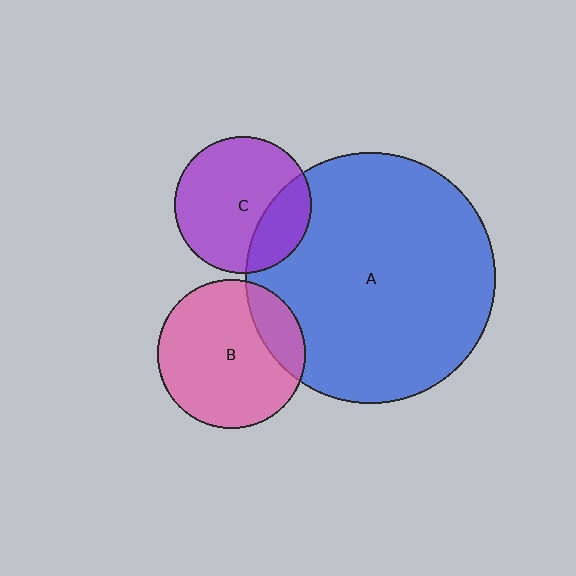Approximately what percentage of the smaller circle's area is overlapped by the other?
Approximately 20%.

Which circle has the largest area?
Circle A (blue).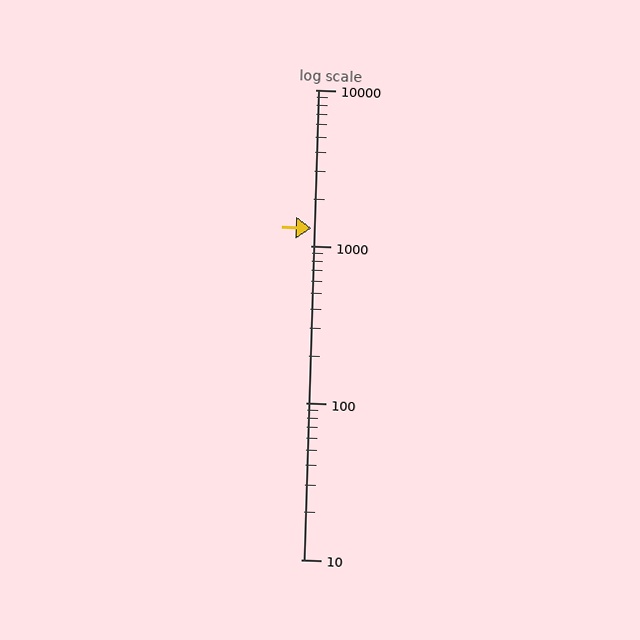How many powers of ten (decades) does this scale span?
The scale spans 3 decades, from 10 to 10000.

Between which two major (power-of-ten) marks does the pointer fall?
The pointer is between 1000 and 10000.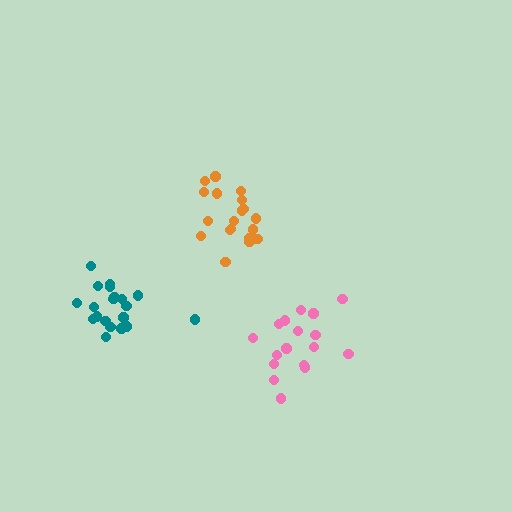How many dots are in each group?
Group 1: 20 dots, Group 2: 19 dots, Group 3: 17 dots (56 total).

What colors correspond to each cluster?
The clusters are colored: teal, orange, pink.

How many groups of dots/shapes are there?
There are 3 groups.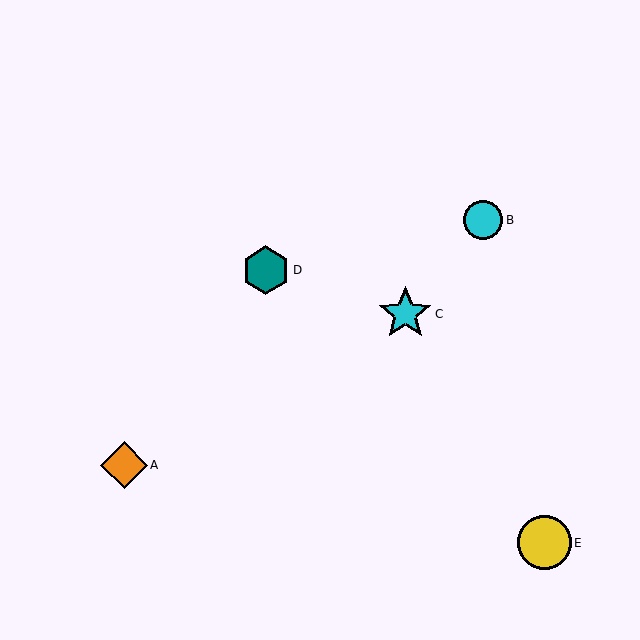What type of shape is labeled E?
Shape E is a yellow circle.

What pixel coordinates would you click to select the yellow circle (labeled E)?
Click at (544, 543) to select the yellow circle E.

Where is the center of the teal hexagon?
The center of the teal hexagon is at (266, 270).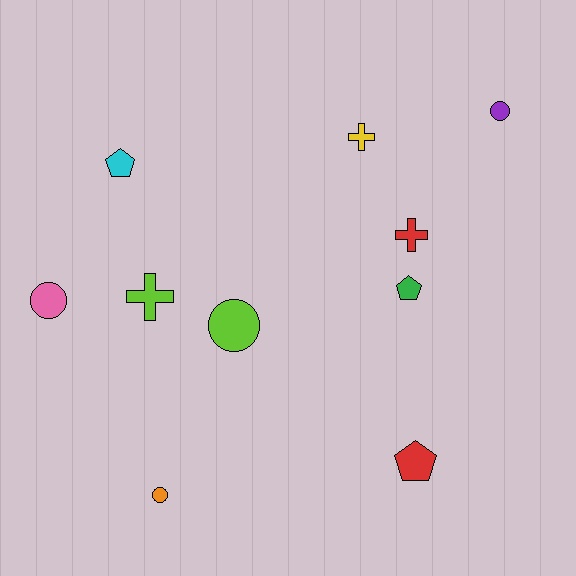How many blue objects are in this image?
There are no blue objects.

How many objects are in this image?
There are 10 objects.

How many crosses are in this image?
There are 3 crosses.